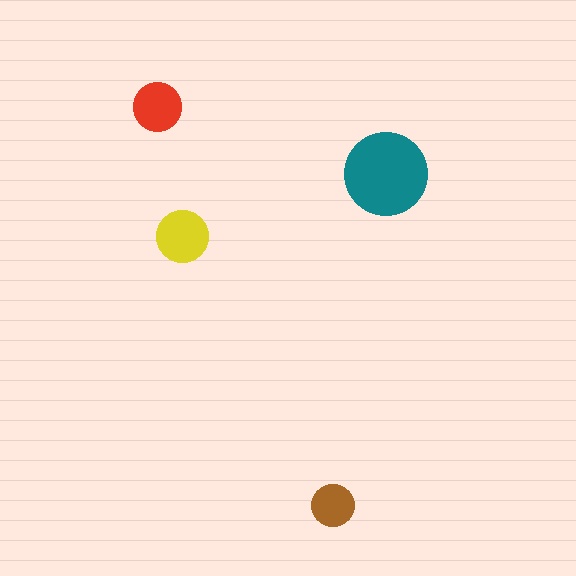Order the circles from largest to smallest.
the teal one, the yellow one, the red one, the brown one.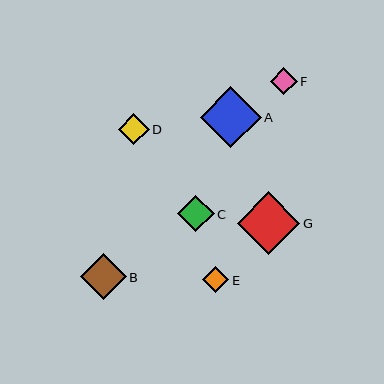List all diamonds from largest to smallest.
From largest to smallest: G, A, B, C, D, F, E.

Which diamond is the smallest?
Diamond E is the smallest with a size of approximately 27 pixels.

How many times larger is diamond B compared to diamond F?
Diamond B is approximately 1.7 times the size of diamond F.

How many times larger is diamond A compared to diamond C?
Diamond A is approximately 1.7 times the size of diamond C.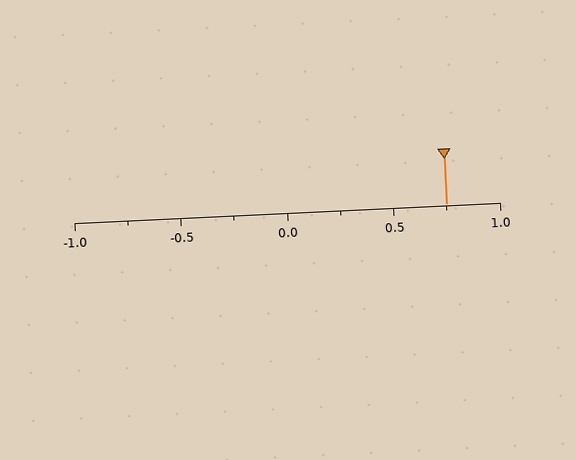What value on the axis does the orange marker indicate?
The marker indicates approximately 0.75.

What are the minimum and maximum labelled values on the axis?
The axis runs from -1.0 to 1.0.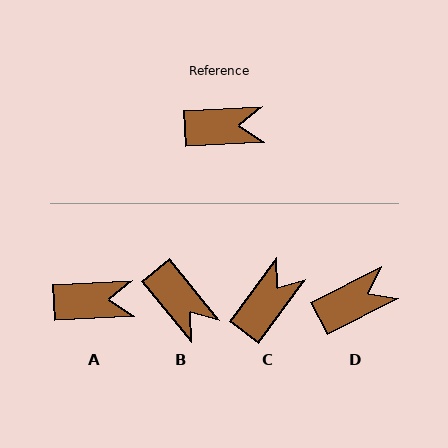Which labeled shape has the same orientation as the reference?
A.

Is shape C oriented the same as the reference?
No, it is off by about 50 degrees.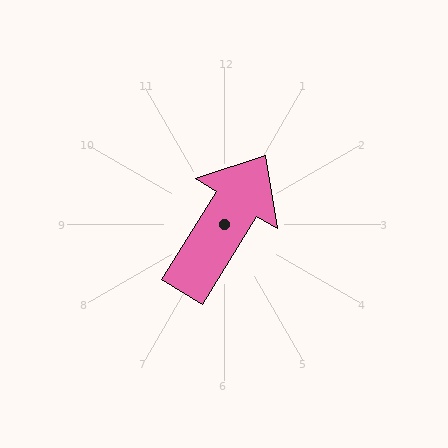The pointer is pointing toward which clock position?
Roughly 1 o'clock.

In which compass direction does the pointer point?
Northeast.